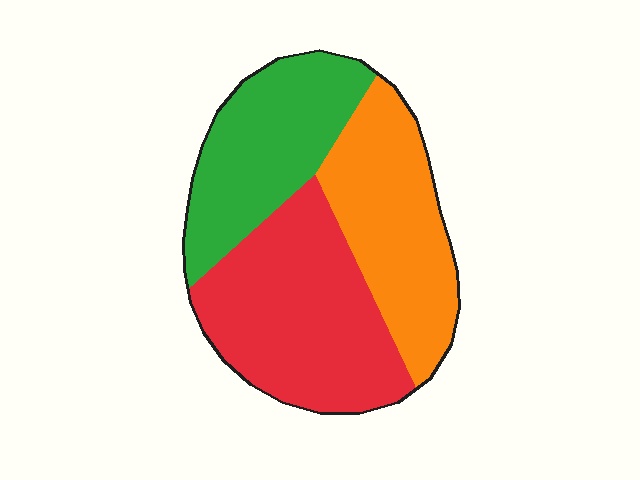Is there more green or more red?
Red.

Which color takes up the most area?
Red, at roughly 40%.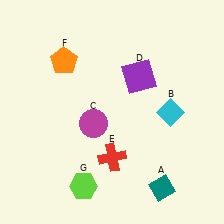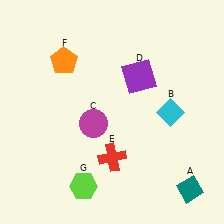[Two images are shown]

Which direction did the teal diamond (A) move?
The teal diamond (A) moved right.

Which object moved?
The teal diamond (A) moved right.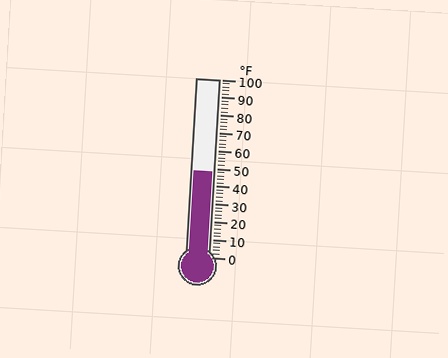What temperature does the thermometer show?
The thermometer shows approximately 48°F.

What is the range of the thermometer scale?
The thermometer scale ranges from 0°F to 100°F.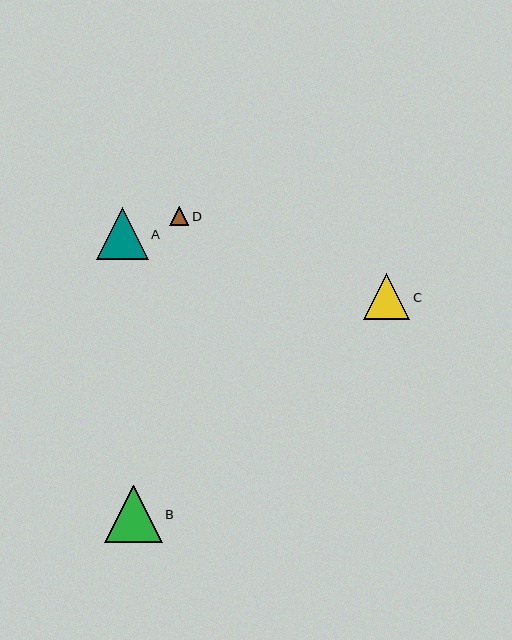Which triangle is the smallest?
Triangle D is the smallest with a size of approximately 19 pixels.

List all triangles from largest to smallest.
From largest to smallest: B, A, C, D.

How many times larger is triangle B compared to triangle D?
Triangle B is approximately 3.0 times the size of triangle D.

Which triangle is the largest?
Triangle B is the largest with a size of approximately 58 pixels.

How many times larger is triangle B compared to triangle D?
Triangle B is approximately 3.0 times the size of triangle D.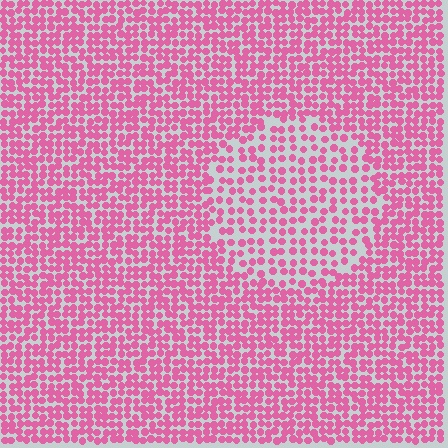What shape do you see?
I see a circle.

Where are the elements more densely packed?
The elements are more densely packed outside the circle boundary.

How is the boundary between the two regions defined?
The boundary is defined by a change in element density (approximately 1.7x ratio). All elements are the same color, size, and shape.